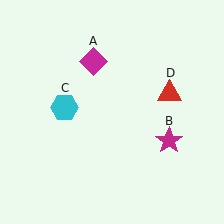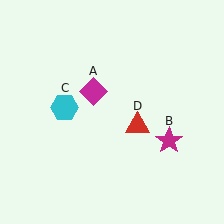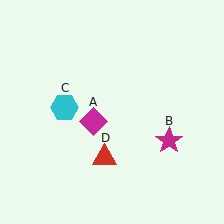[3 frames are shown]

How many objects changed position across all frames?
2 objects changed position: magenta diamond (object A), red triangle (object D).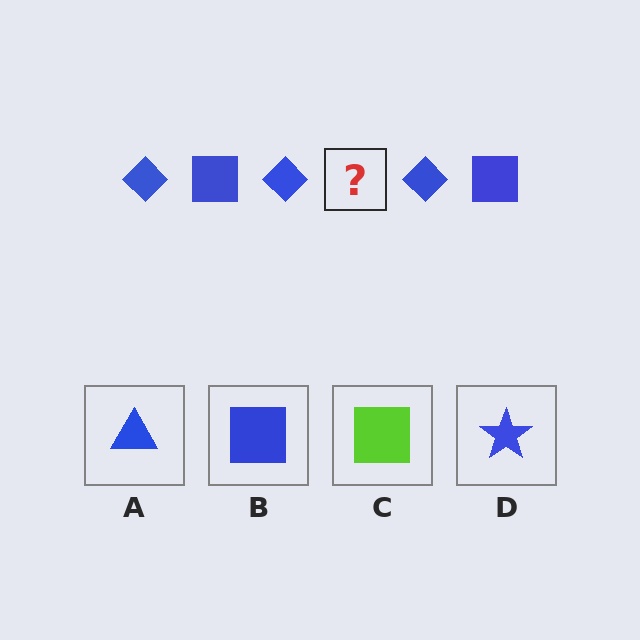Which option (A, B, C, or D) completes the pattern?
B.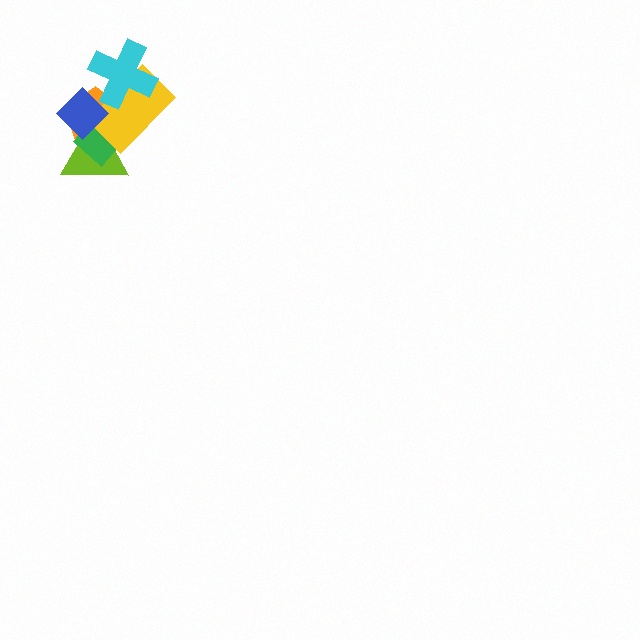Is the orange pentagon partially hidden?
Yes, it is partially covered by another shape.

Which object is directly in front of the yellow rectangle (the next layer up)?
The cyan cross is directly in front of the yellow rectangle.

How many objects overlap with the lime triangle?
4 objects overlap with the lime triangle.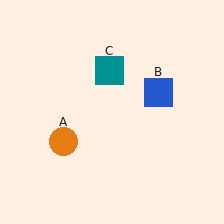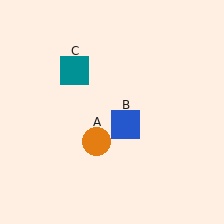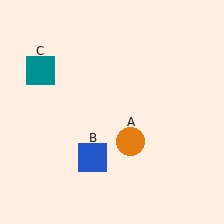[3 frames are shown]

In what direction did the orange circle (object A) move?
The orange circle (object A) moved right.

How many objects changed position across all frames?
3 objects changed position: orange circle (object A), blue square (object B), teal square (object C).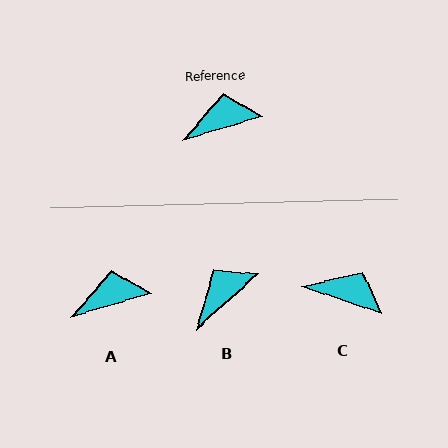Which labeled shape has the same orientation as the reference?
A.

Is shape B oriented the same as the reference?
No, it is off by about 26 degrees.